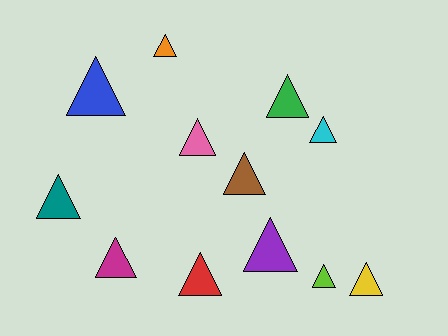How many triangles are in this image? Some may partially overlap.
There are 12 triangles.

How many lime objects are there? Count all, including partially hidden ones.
There is 1 lime object.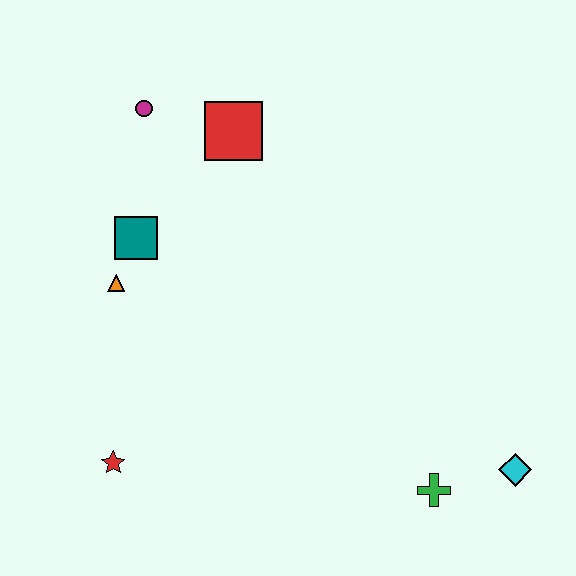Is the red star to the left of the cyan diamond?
Yes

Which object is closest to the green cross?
The cyan diamond is closest to the green cross.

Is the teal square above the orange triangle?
Yes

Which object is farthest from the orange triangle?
The cyan diamond is farthest from the orange triangle.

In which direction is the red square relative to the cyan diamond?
The red square is above the cyan diamond.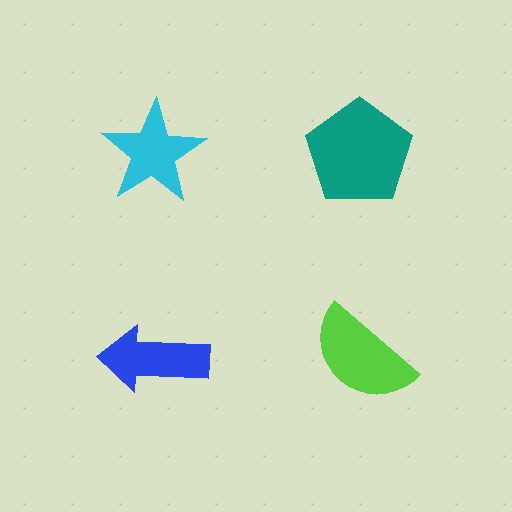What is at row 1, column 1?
A cyan star.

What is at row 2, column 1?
A blue arrow.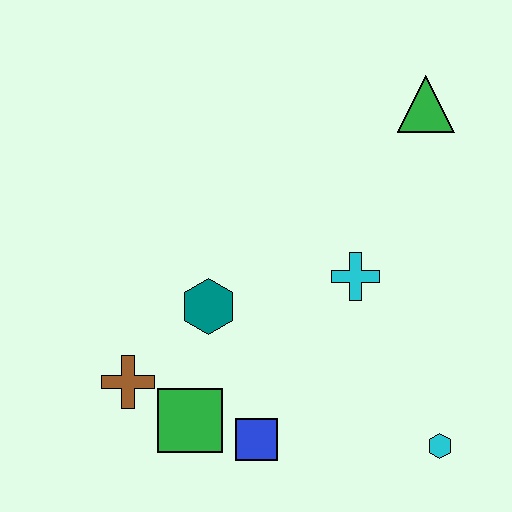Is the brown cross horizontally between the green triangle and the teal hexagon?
No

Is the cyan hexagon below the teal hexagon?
Yes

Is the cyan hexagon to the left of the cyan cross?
No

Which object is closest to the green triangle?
The cyan cross is closest to the green triangle.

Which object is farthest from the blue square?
The green triangle is farthest from the blue square.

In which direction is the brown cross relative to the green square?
The brown cross is to the left of the green square.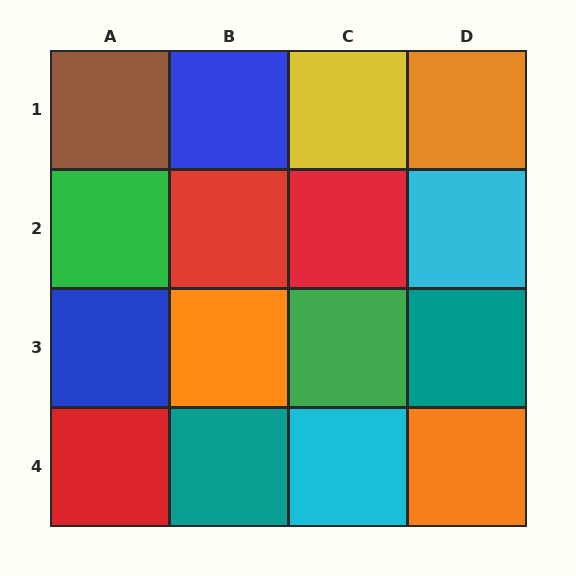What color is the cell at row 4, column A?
Red.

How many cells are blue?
2 cells are blue.